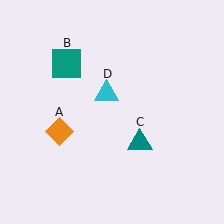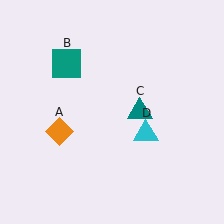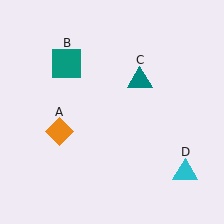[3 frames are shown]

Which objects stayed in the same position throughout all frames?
Orange diamond (object A) and teal square (object B) remained stationary.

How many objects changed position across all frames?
2 objects changed position: teal triangle (object C), cyan triangle (object D).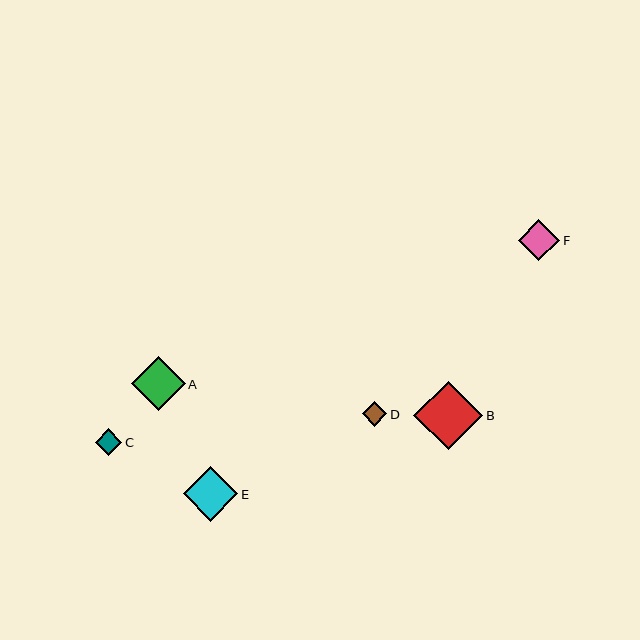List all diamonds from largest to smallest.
From largest to smallest: B, E, A, F, C, D.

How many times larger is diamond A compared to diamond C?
Diamond A is approximately 2.0 times the size of diamond C.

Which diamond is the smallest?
Diamond D is the smallest with a size of approximately 24 pixels.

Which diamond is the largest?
Diamond B is the largest with a size of approximately 69 pixels.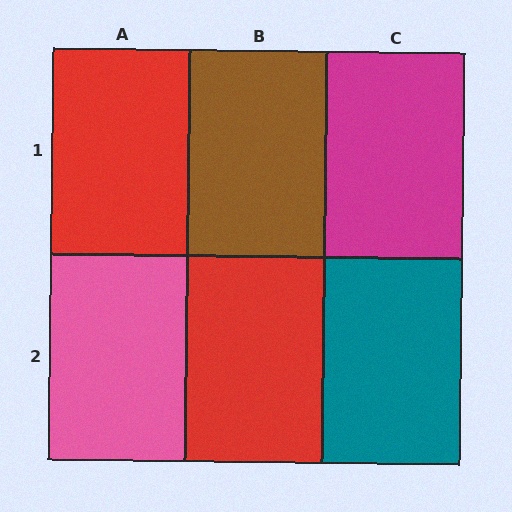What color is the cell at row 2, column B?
Red.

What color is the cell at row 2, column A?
Pink.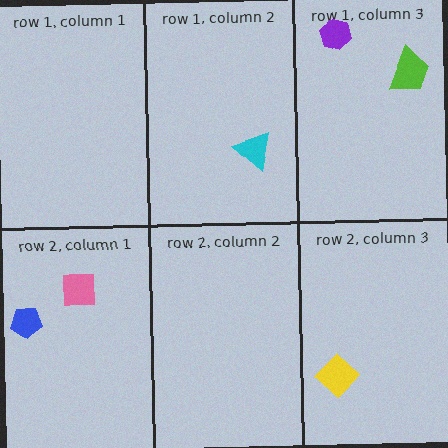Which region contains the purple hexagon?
The row 1, column 3 region.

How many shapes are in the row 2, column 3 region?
1.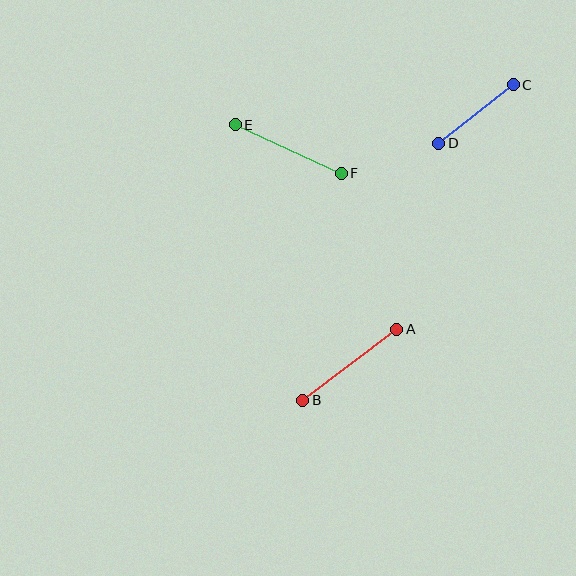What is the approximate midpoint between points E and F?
The midpoint is at approximately (288, 149) pixels.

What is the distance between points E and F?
The distance is approximately 116 pixels.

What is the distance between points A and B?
The distance is approximately 118 pixels.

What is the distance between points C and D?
The distance is approximately 95 pixels.